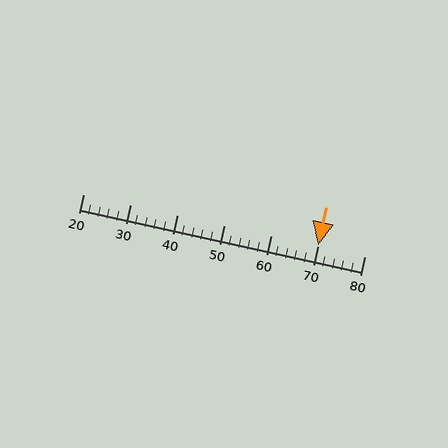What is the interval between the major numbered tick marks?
The major tick marks are spaced 10 units apart.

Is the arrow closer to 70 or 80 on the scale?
The arrow is closer to 70.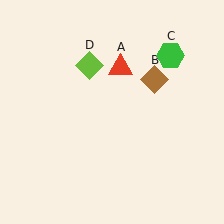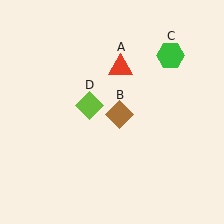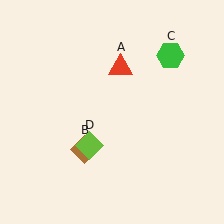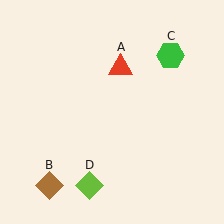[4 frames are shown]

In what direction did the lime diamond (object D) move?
The lime diamond (object D) moved down.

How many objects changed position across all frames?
2 objects changed position: brown diamond (object B), lime diamond (object D).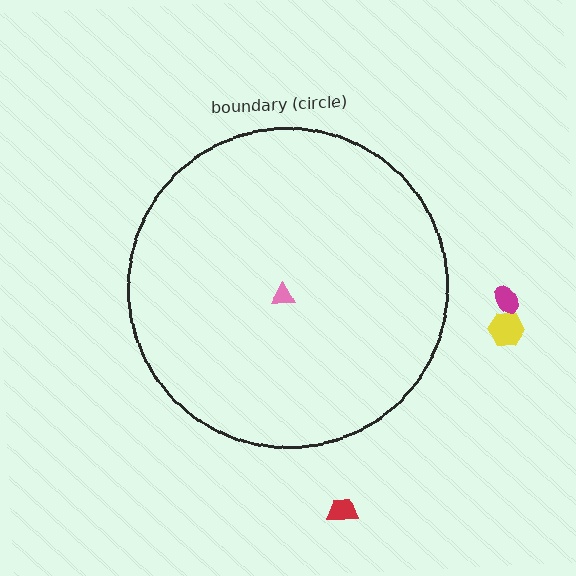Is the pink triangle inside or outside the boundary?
Inside.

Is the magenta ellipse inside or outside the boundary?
Outside.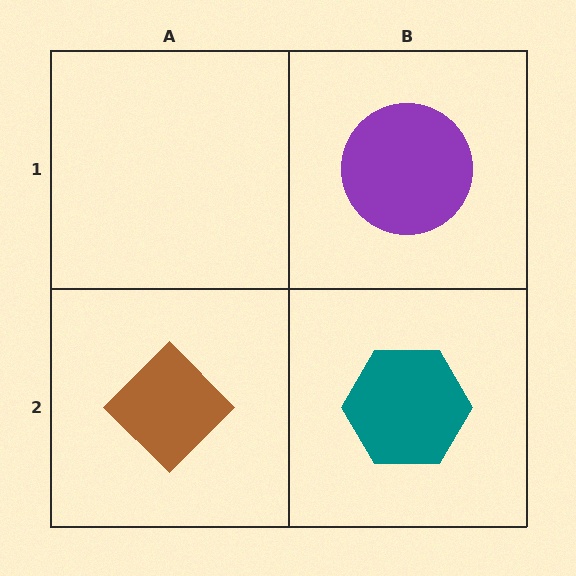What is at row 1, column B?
A purple circle.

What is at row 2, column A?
A brown diamond.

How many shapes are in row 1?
1 shape.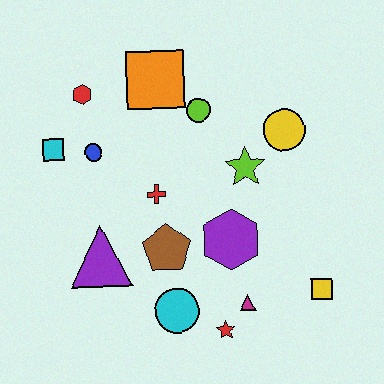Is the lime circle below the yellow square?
No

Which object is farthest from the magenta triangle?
The red hexagon is farthest from the magenta triangle.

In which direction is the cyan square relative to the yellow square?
The cyan square is to the left of the yellow square.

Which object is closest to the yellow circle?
The lime star is closest to the yellow circle.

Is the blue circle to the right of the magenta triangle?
No